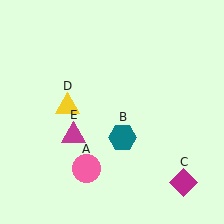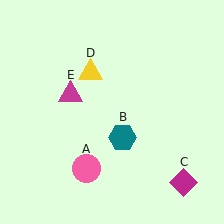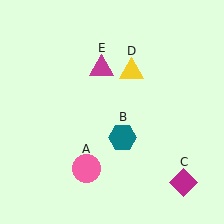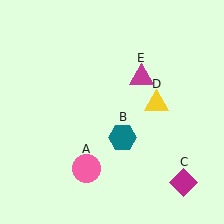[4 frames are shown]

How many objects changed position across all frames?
2 objects changed position: yellow triangle (object D), magenta triangle (object E).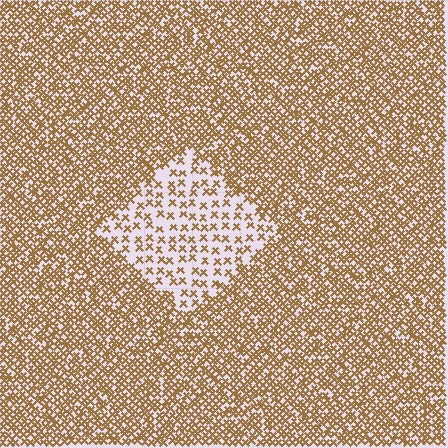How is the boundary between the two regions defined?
The boundary is defined by a change in element density (approximately 2.7x ratio). All elements are the same color, size, and shape.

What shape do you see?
I see a diamond.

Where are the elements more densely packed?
The elements are more densely packed outside the diamond boundary.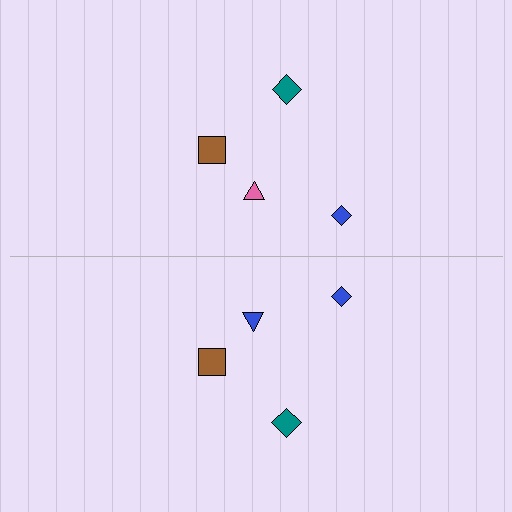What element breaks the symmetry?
The blue triangle on the bottom side breaks the symmetry — its mirror counterpart is pink.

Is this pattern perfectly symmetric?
No, the pattern is not perfectly symmetric. The blue triangle on the bottom side breaks the symmetry — its mirror counterpart is pink.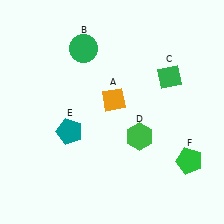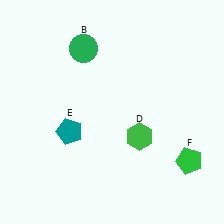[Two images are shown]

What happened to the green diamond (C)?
The green diamond (C) was removed in Image 2. It was in the top-right area of Image 1.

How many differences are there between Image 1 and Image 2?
There are 2 differences between the two images.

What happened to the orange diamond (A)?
The orange diamond (A) was removed in Image 2. It was in the top-right area of Image 1.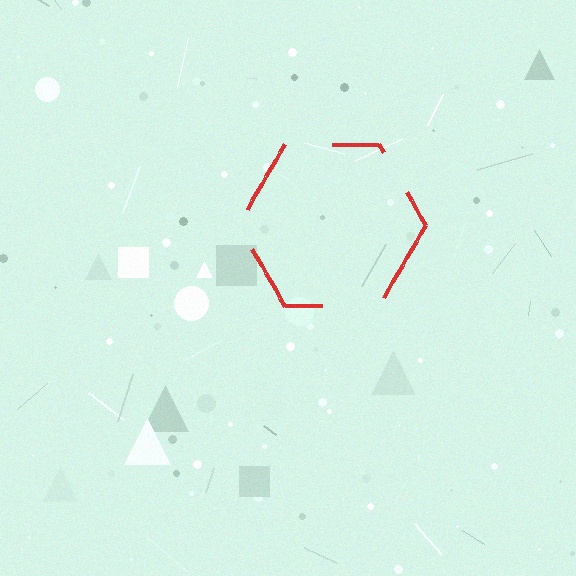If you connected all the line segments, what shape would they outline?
They would outline a hexagon.